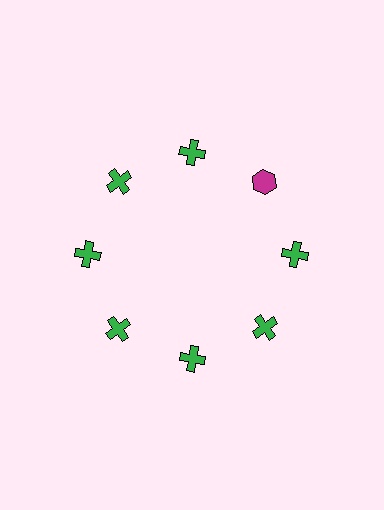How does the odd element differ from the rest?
It differs in both color (magenta instead of green) and shape (hexagon instead of cross).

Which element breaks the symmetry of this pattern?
The magenta hexagon at roughly the 2 o'clock position breaks the symmetry. All other shapes are green crosses.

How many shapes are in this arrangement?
There are 8 shapes arranged in a ring pattern.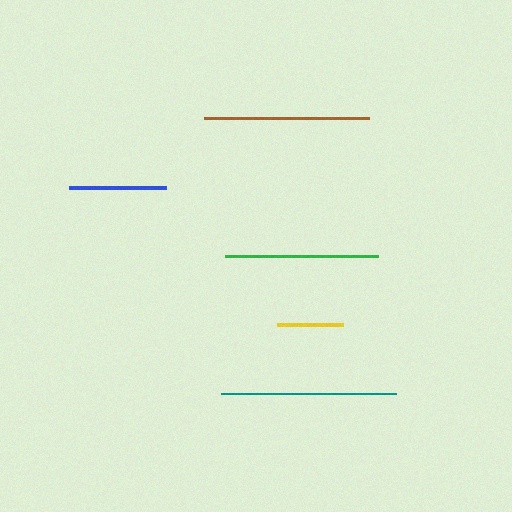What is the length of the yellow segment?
The yellow segment is approximately 67 pixels long.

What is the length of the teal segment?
The teal segment is approximately 175 pixels long.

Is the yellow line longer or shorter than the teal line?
The teal line is longer than the yellow line.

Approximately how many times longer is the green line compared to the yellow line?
The green line is approximately 2.3 times the length of the yellow line.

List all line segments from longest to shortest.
From longest to shortest: teal, brown, green, blue, yellow.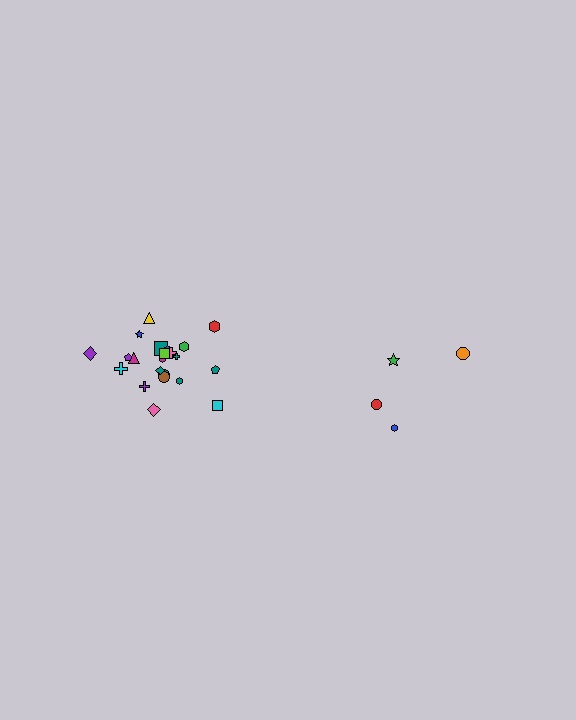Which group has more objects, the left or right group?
The left group.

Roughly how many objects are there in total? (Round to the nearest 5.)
Roughly 25 objects in total.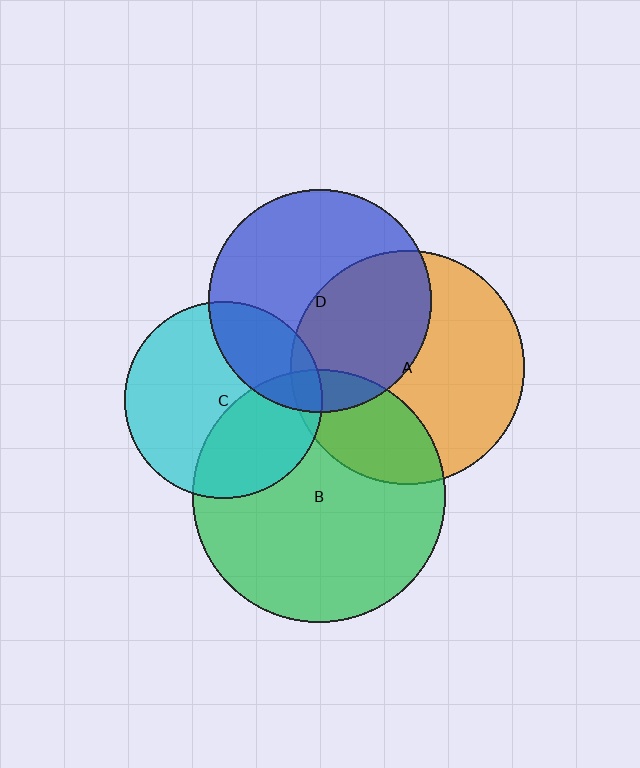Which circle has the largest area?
Circle B (green).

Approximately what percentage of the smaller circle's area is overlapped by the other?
Approximately 35%.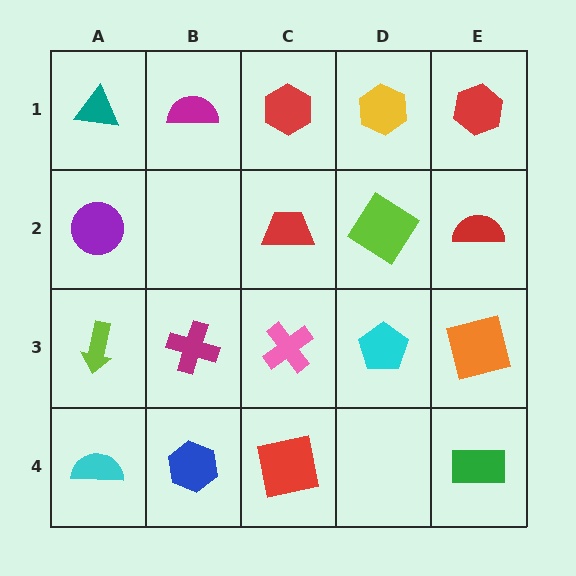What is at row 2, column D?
A lime diamond.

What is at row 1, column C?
A red hexagon.